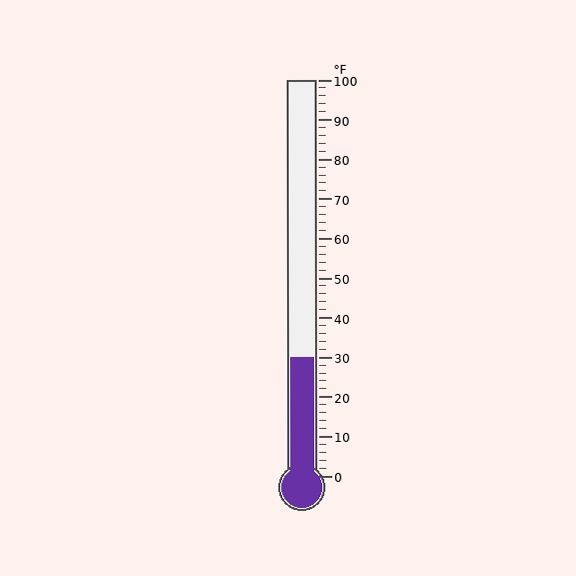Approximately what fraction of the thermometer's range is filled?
The thermometer is filled to approximately 30% of its range.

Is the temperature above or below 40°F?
The temperature is below 40°F.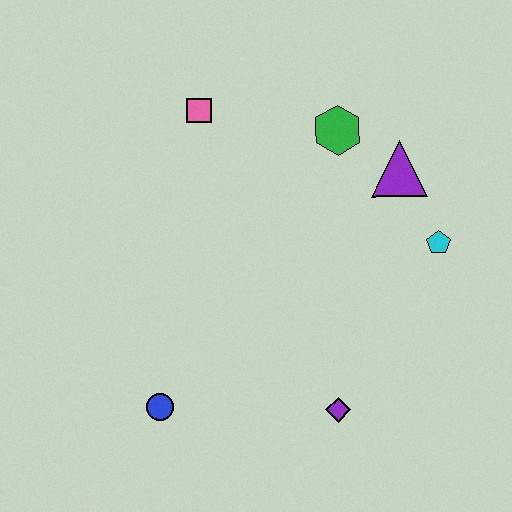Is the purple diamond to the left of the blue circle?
No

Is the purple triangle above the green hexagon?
No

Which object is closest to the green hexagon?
The purple triangle is closest to the green hexagon.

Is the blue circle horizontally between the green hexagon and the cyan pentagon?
No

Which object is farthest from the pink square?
The purple diamond is farthest from the pink square.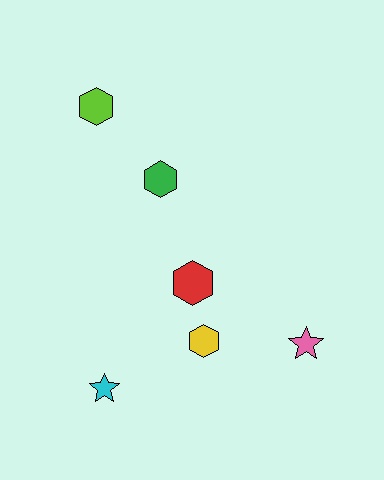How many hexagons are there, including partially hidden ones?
There are 4 hexagons.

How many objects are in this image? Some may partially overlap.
There are 6 objects.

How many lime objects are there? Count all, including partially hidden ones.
There is 1 lime object.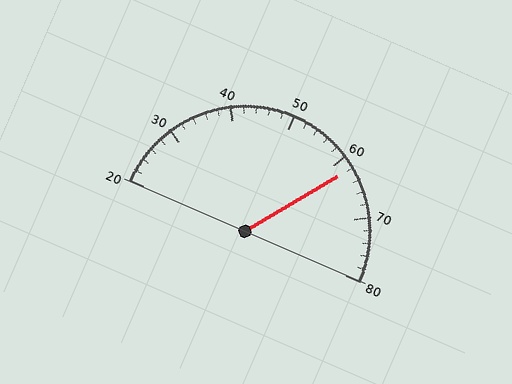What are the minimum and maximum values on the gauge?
The gauge ranges from 20 to 80.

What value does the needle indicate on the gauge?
The needle indicates approximately 62.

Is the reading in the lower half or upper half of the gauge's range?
The reading is in the upper half of the range (20 to 80).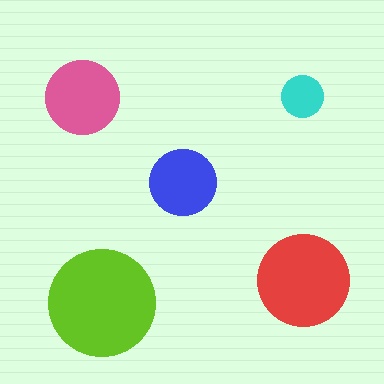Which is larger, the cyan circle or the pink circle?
The pink one.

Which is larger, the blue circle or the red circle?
The red one.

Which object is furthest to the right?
The red circle is rightmost.